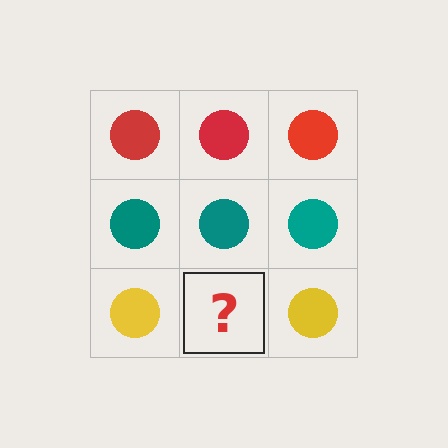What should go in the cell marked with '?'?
The missing cell should contain a yellow circle.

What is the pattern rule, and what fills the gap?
The rule is that each row has a consistent color. The gap should be filled with a yellow circle.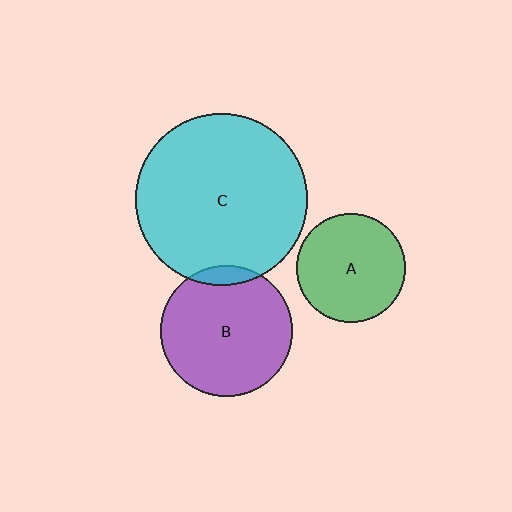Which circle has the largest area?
Circle C (cyan).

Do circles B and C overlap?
Yes.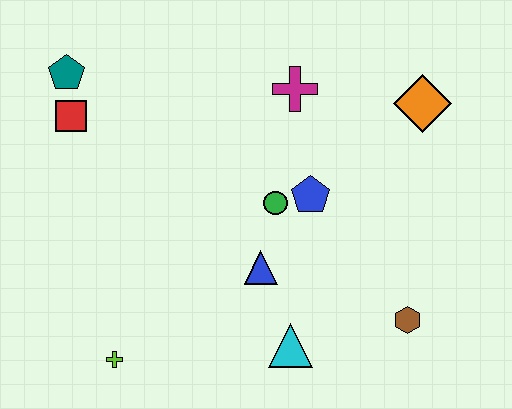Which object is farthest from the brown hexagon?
The teal pentagon is farthest from the brown hexagon.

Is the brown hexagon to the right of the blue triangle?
Yes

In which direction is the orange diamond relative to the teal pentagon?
The orange diamond is to the right of the teal pentagon.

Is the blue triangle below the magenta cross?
Yes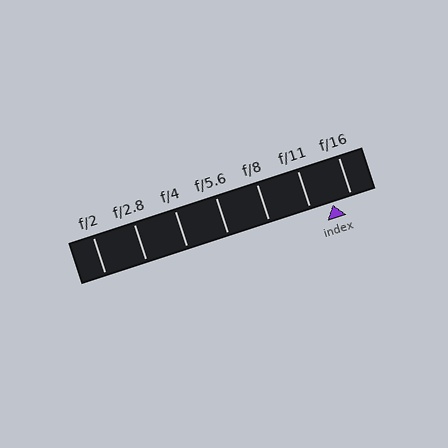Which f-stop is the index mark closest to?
The index mark is closest to f/16.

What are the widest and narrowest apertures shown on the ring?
The widest aperture shown is f/2 and the narrowest is f/16.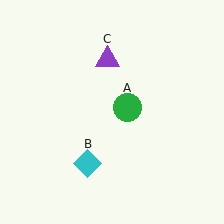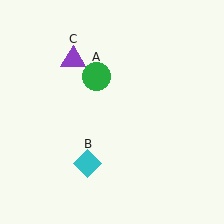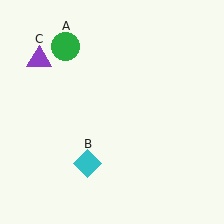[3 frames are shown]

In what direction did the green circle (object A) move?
The green circle (object A) moved up and to the left.